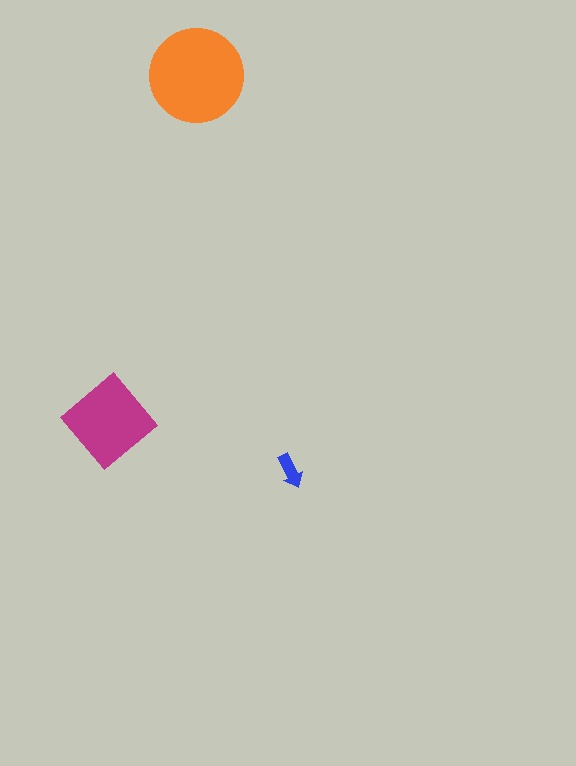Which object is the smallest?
The blue arrow.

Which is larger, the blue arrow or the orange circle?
The orange circle.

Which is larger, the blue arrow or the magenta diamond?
The magenta diamond.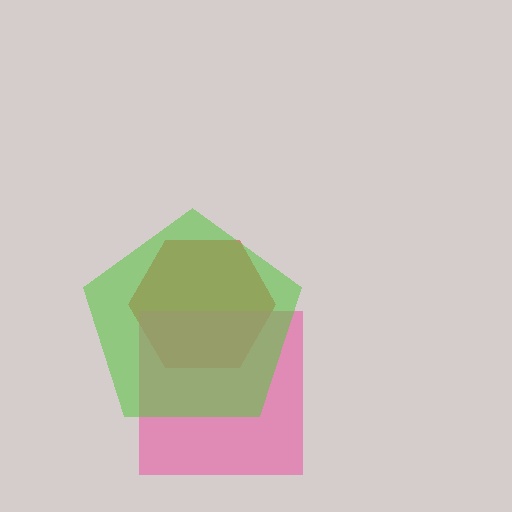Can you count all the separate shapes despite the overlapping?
Yes, there are 3 separate shapes.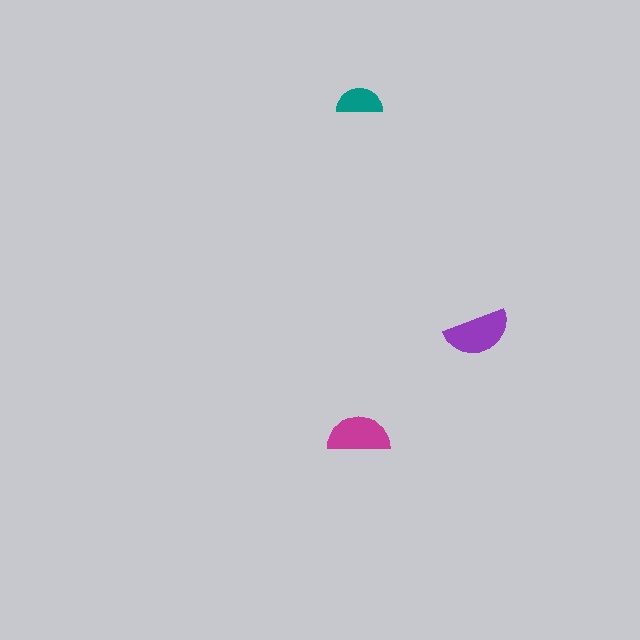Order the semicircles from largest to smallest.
the purple one, the magenta one, the teal one.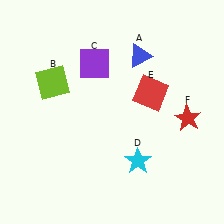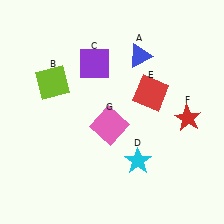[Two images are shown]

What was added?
A pink square (G) was added in Image 2.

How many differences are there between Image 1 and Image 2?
There is 1 difference between the two images.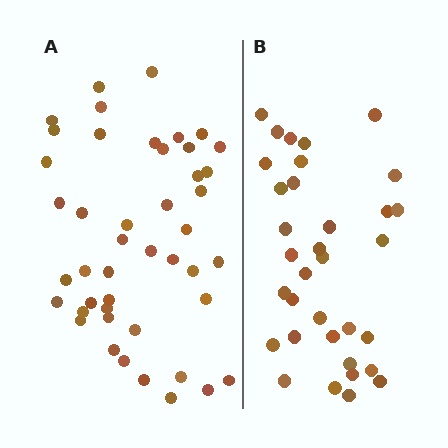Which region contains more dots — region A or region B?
Region A (the left region) has more dots.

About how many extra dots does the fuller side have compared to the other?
Region A has roughly 12 or so more dots than region B.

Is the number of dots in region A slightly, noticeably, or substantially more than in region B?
Region A has noticeably more, but not dramatically so. The ratio is roughly 1.3 to 1.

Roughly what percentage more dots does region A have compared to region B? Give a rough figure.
About 30% more.